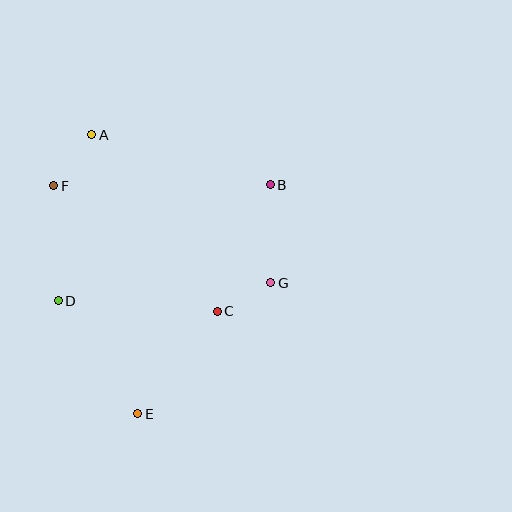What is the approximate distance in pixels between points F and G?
The distance between F and G is approximately 238 pixels.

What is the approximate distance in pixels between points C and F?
The distance between C and F is approximately 206 pixels.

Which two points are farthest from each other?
Points A and E are farthest from each other.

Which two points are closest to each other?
Points C and G are closest to each other.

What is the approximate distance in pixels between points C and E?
The distance between C and E is approximately 130 pixels.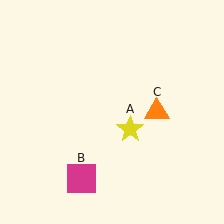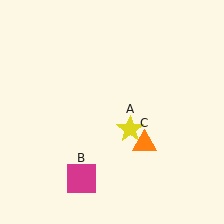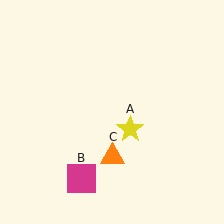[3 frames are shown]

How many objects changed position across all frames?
1 object changed position: orange triangle (object C).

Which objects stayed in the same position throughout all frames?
Yellow star (object A) and magenta square (object B) remained stationary.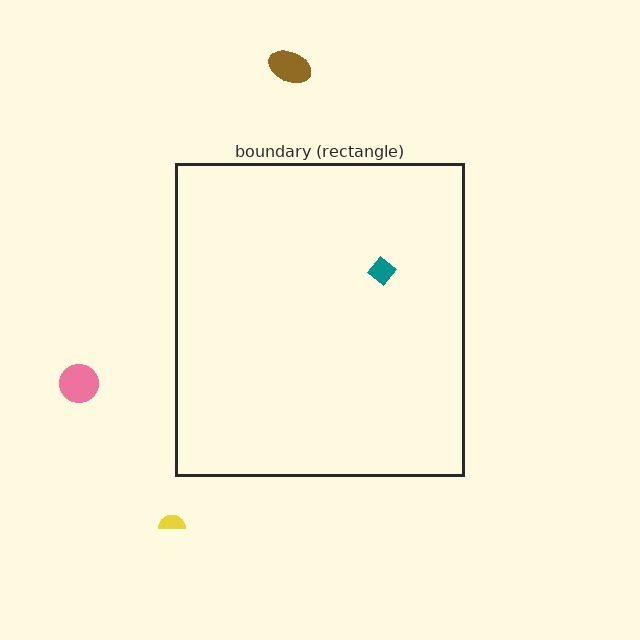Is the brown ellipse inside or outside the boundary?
Outside.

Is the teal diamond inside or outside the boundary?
Inside.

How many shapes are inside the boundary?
1 inside, 3 outside.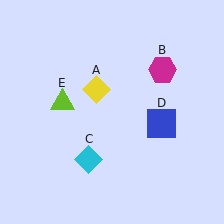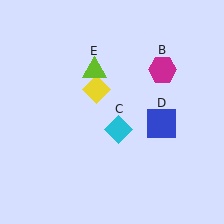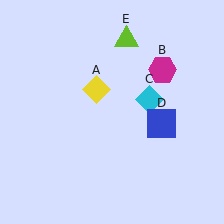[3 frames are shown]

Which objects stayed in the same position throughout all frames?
Yellow diamond (object A) and magenta hexagon (object B) and blue square (object D) remained stationary.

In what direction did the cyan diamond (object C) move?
The cyan diamond (object C) moved up and to the right.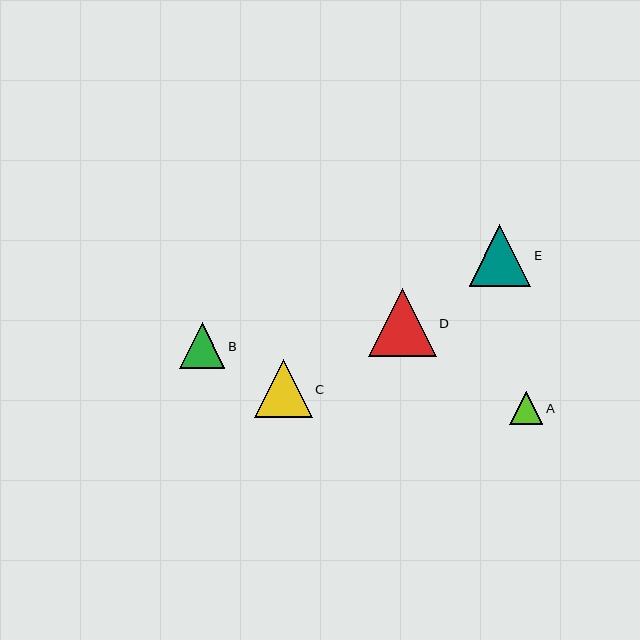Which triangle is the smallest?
Triangle A is the smallest with a size of approximately 33 pixels.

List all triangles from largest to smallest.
From largest to smallest: D, E, C, B, A.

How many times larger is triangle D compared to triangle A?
Triangle D is approximately 2.1 times the size of triangle A.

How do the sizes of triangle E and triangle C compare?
Triangle E and triangle C are approximately the same size.